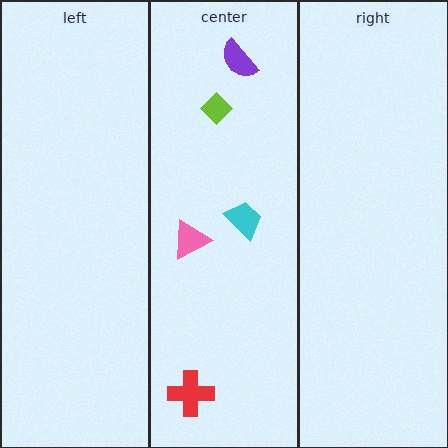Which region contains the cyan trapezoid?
The center region.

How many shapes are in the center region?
5.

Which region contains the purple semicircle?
The center region.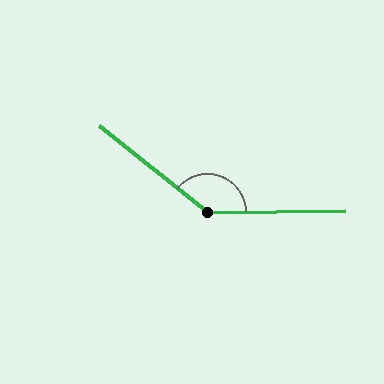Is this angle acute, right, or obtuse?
It is obtuse.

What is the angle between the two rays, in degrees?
Approximately 140 degrees.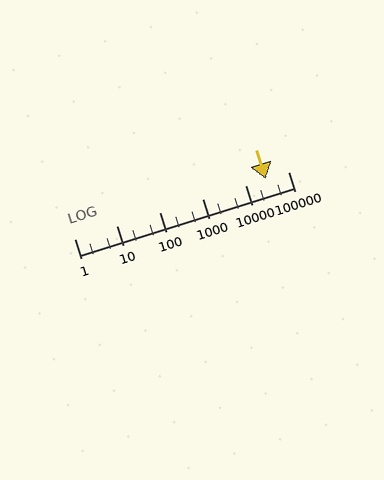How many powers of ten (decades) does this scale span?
The scale spans 5 decades, from 1 to 100000.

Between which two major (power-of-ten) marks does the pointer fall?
The pointer is between 10000 and 100000.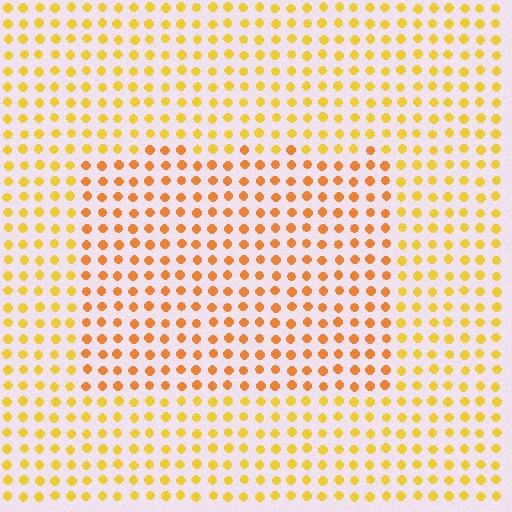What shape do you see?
I see a rectangle.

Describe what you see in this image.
The image is filled with small yellow elements in a uniform arrangement. A rectangle-shaped region is visible where the elements are tinted to a slightly different hue, forming a subtle color boundary.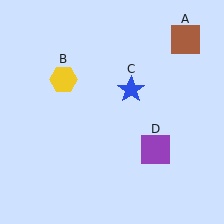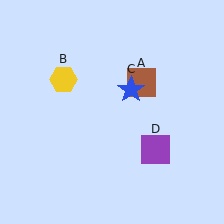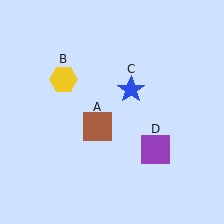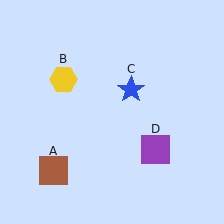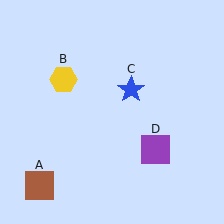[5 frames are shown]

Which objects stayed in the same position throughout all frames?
Yellow hexagon (object B) and blue star (object C) and purple square (object D) remained stationary.